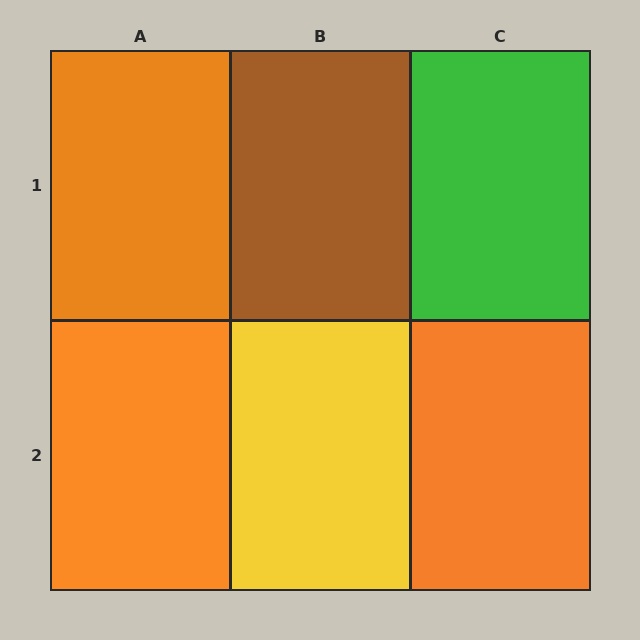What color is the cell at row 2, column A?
Orange.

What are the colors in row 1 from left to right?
Orange, brown, green.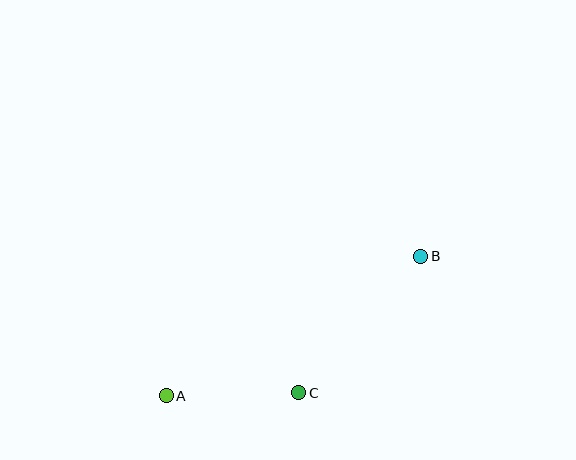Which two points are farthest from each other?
Points A and B are farthest from each other.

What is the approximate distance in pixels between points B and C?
The distance between B and C is approximately 183 pixels.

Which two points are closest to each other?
Points A and C are closest to each other.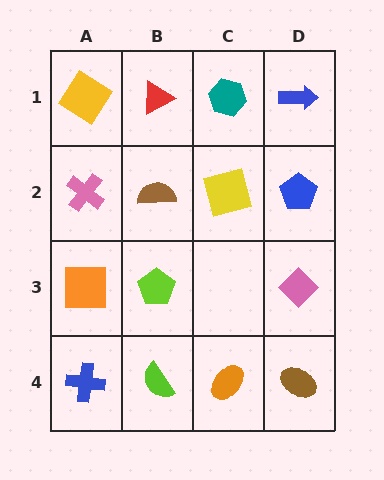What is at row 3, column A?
An orange square.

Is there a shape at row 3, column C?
No, that cell is empty.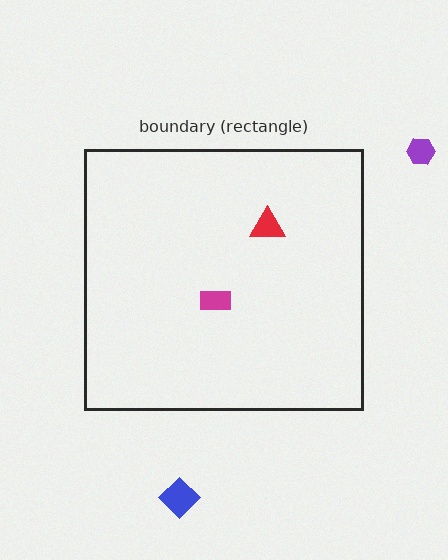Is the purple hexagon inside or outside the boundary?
Outside.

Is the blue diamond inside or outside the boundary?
Outside.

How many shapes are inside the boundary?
2 inside, 2 outside.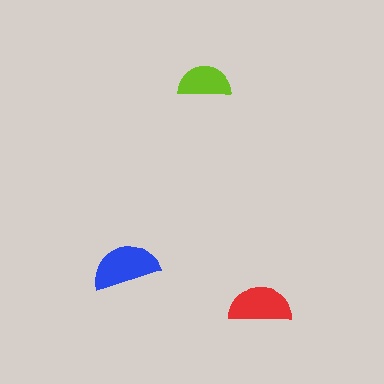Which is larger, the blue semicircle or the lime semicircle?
The blue one.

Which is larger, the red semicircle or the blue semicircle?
The blue one.